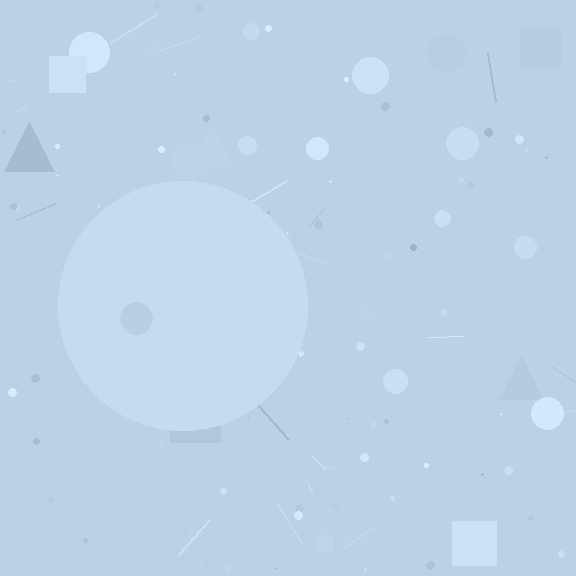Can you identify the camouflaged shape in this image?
The camouflaged shape is a circle.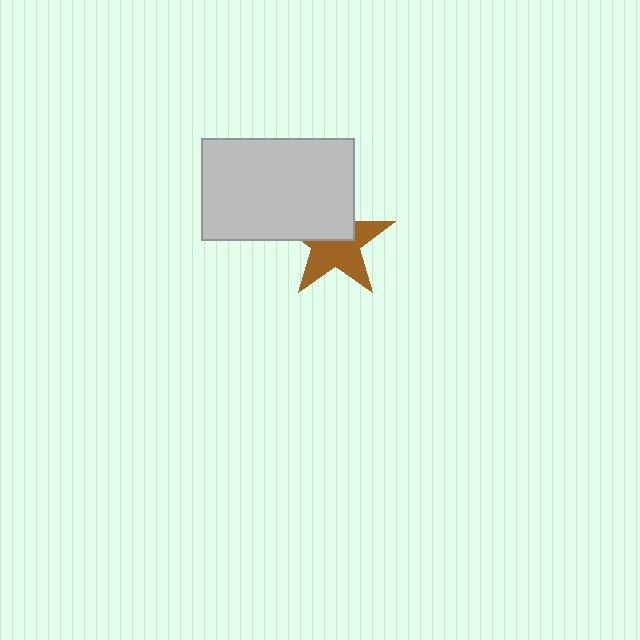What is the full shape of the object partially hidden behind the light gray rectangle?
The partially hidden object is a brown star.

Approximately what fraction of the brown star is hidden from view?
Roughly 43% of the brown star is hidden behind the light gray rectangle.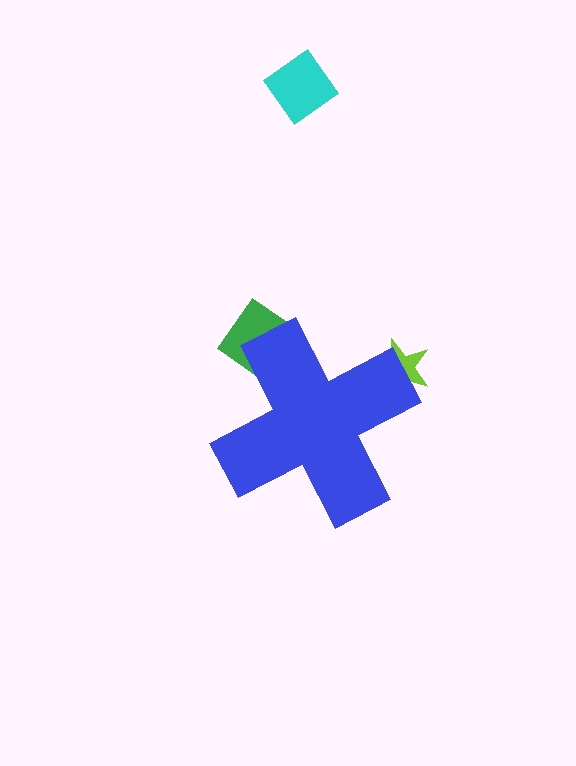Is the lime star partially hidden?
Yes, the lime star is partially hidden behind the blue cross.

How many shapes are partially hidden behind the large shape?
2 shapes are partially hidden.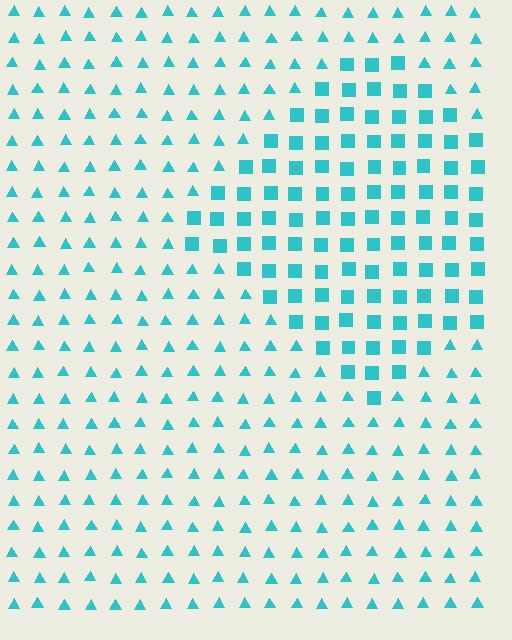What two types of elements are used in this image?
The image uses squares inside the diamond region and triangles outside it.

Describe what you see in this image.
The image is filled with small cyan elements arranged in a uniform grid. A diamond-shaped region contains squares, while the surrounding area contains triangles. The boundary is defined purely by the change in element shape.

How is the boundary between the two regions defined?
The boundary is defined by a change in element shape: squares inside vs. triangles outside. All elements share the same color and spacing.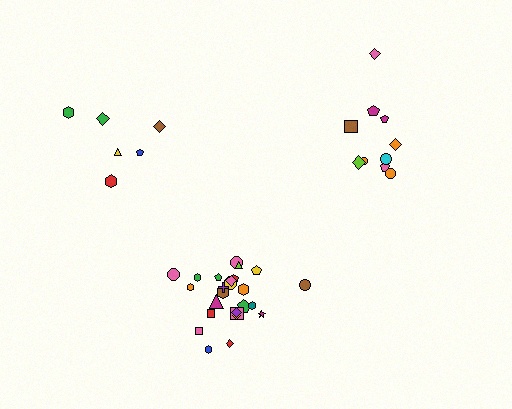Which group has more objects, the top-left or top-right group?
The top-right group.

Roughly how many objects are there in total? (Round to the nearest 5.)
Roughly 40 objects in total.